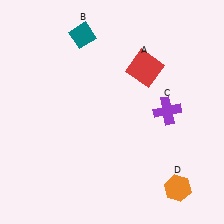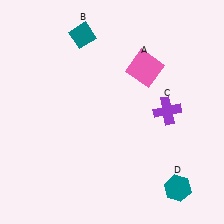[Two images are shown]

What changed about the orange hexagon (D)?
In Image 1, D is orange. In Image 2, it changed to teal.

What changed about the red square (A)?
In Image 1, A is red. In Image 2, it changed to pink.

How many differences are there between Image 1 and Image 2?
There are 2 differences between the two images.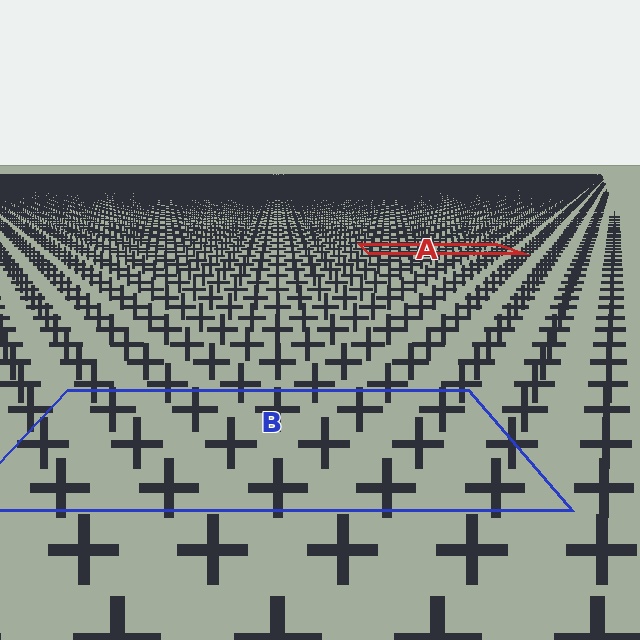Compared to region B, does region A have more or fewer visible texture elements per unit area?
Region A has more texture elements per unit area — they are packed more densely because it is farther away.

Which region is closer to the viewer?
Region B is closer. The texture elements there are larger and more spread out.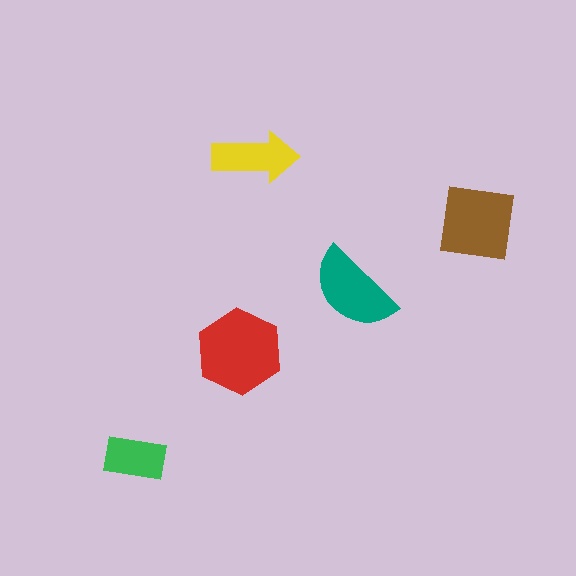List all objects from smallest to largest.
The green rectangle, the yellow arrow, the teal semicircle, the brown square, the red hexagon.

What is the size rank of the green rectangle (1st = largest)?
5th.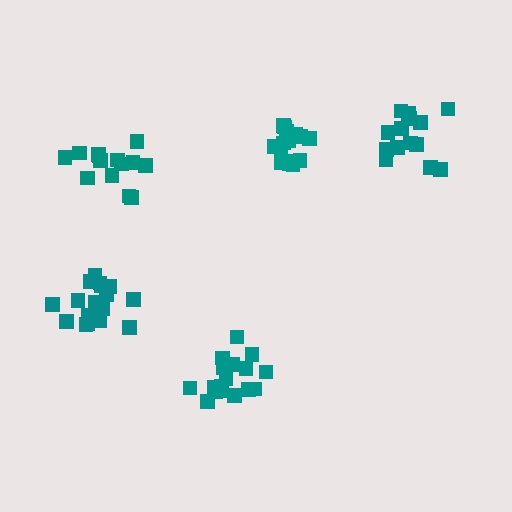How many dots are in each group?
Group 1: 15 dots, Group 2: 17 dots, Group 3: 14 dots, Group 4: 18 dots, Group 5: 14 dots (78 total).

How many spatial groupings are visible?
There are 5 spatial groupings.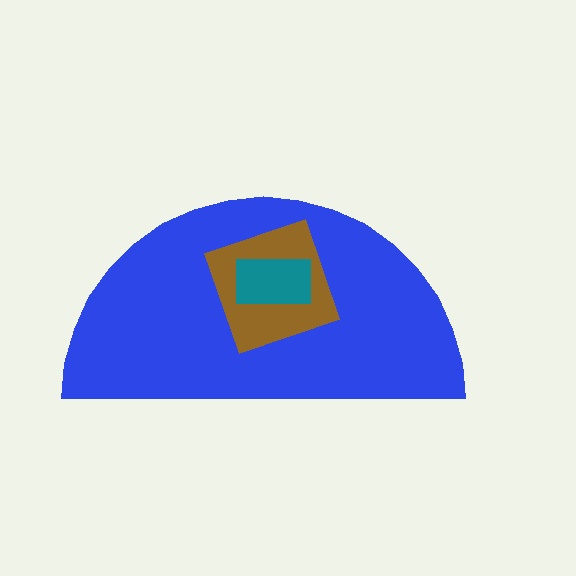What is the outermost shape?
The blue semicircle.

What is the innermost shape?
The teal rectangle.